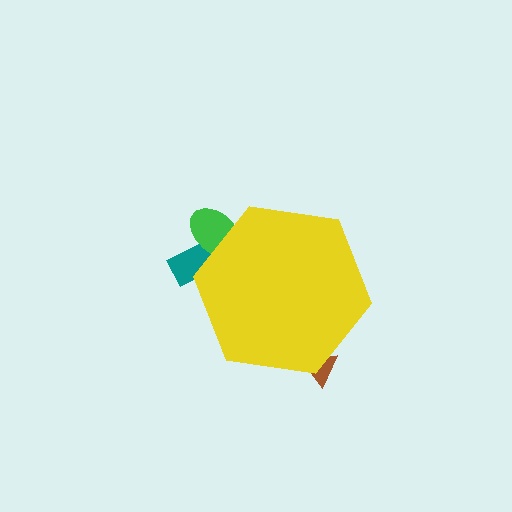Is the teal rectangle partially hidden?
Yes, the teal rectangle is partially hidden behind the yellow hexagon.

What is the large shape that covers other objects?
A yellow hexagon.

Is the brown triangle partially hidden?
Yes, the brown triangle is partially hidden behind the yellow hexagon.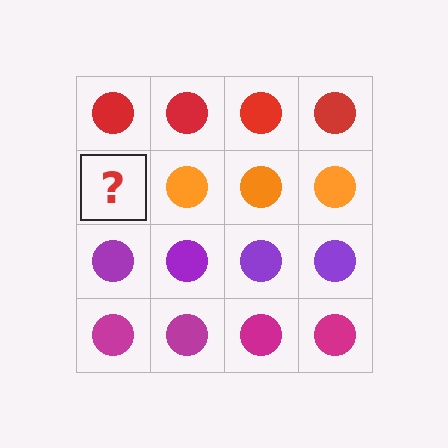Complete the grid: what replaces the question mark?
The question mark should be replaced with an orange circle.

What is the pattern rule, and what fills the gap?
The rule is that each row has a consistent color. The gap should be filled with an orange circle.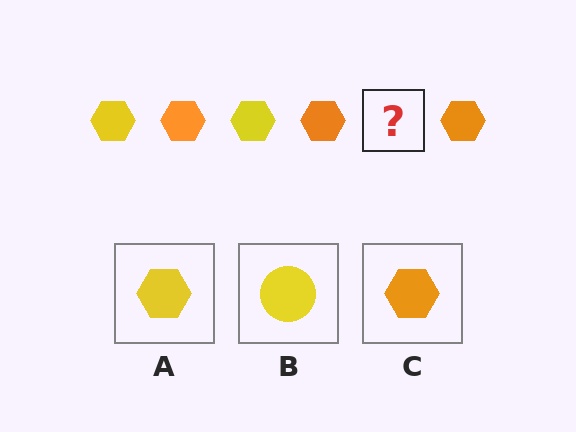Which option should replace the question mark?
Option A.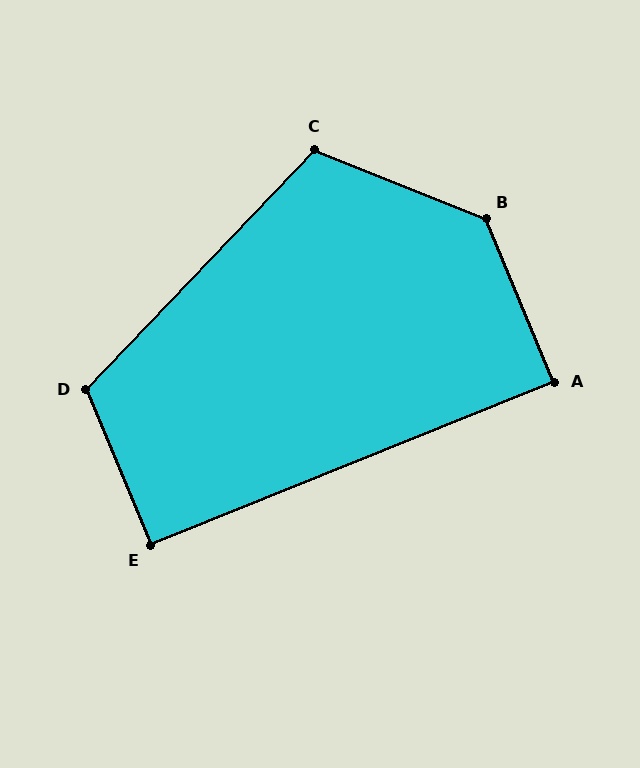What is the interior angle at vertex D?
Approximately 114 degrees (obtuse).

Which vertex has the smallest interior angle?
A, at approximately 89 degrees.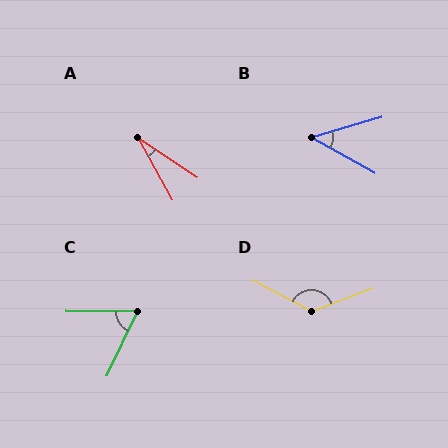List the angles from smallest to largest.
A (27°), B (45°), C (65°), D (131°).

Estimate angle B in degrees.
Approximately 45 degrees.